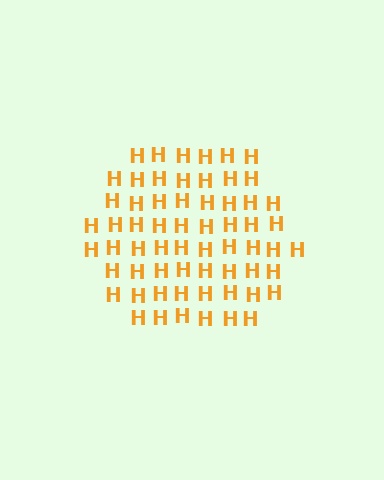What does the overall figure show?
The overall figure shows a hexagon.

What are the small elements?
The small elements are letter H's.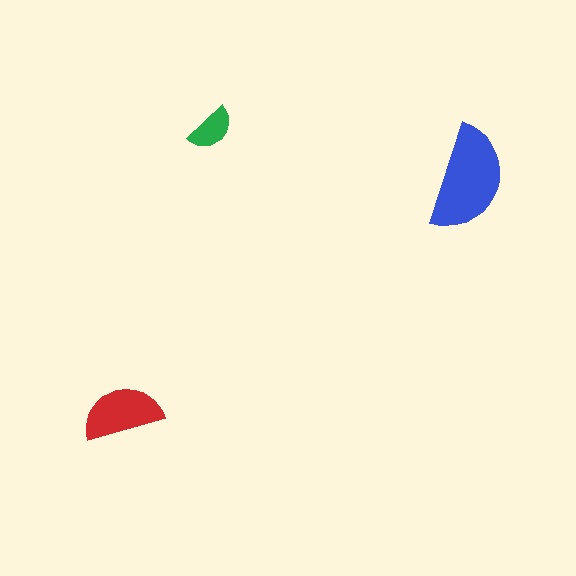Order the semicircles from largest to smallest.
the blue one, the red one, the green one.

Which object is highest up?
The green semicircle is topmost.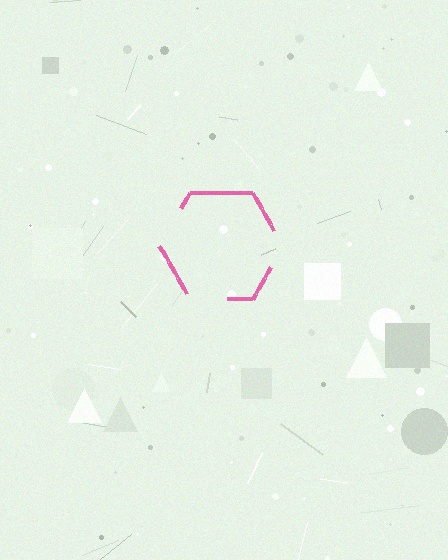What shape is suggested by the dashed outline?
The dashed outline suggests a hexagon.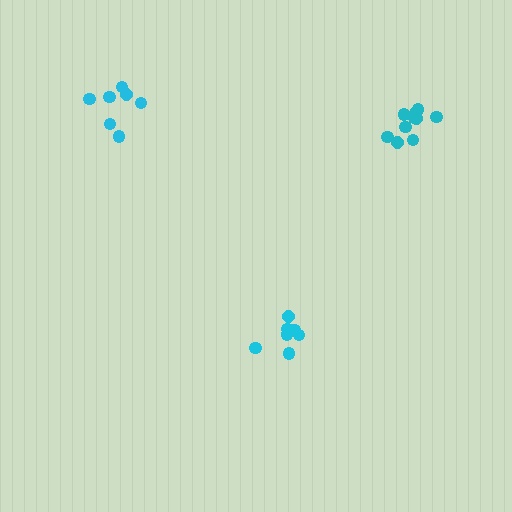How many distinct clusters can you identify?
There are 3 distinct clusters.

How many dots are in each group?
Group 1: 9 dots, Group 2: 10 dots, Group 3: 7 dots (26 total).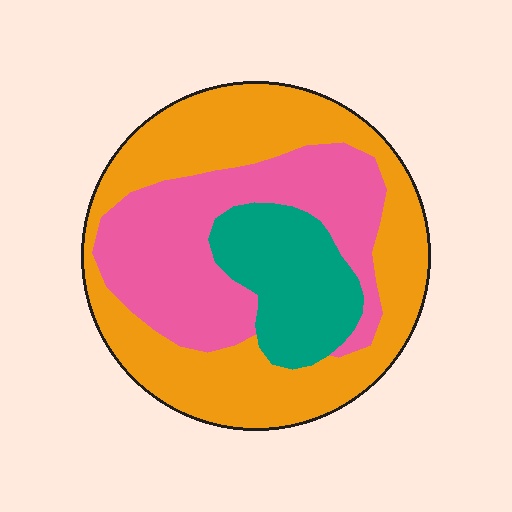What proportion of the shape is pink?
Pink covers roughly 35% of the shape.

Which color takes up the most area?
Orange, at roughly 50%.